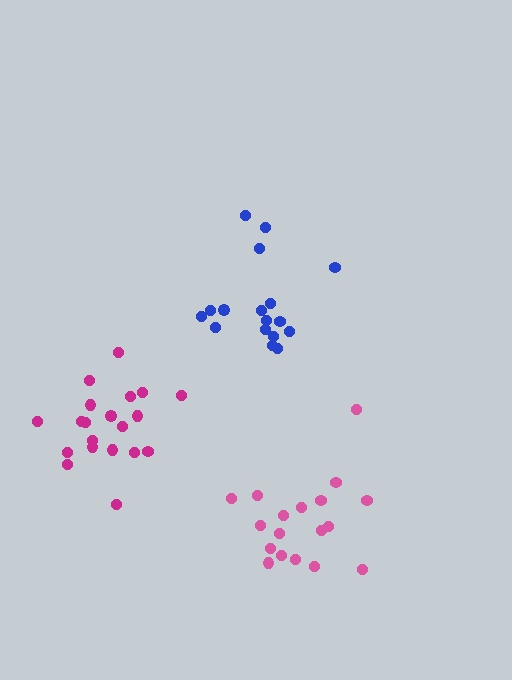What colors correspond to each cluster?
The clusters are colored: pink, blue, magenta.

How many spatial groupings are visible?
There are 3 spatial groupings.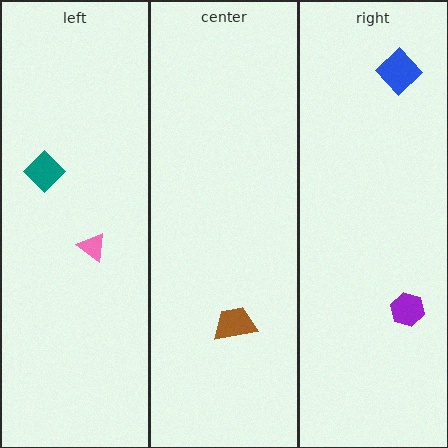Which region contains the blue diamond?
The right region.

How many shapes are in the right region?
2.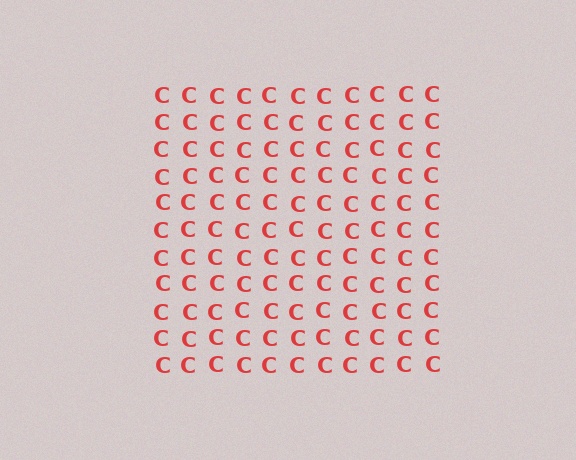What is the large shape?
The large shape is a square.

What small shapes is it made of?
It is made of small letter C's.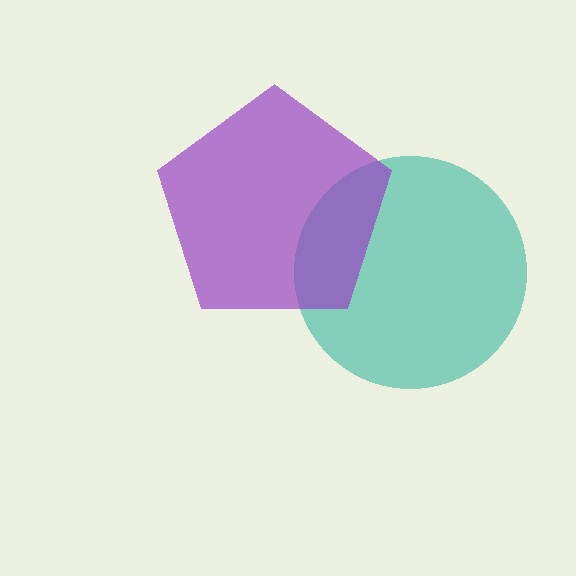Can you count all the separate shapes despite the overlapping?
Yes, there are 2 separate shapes.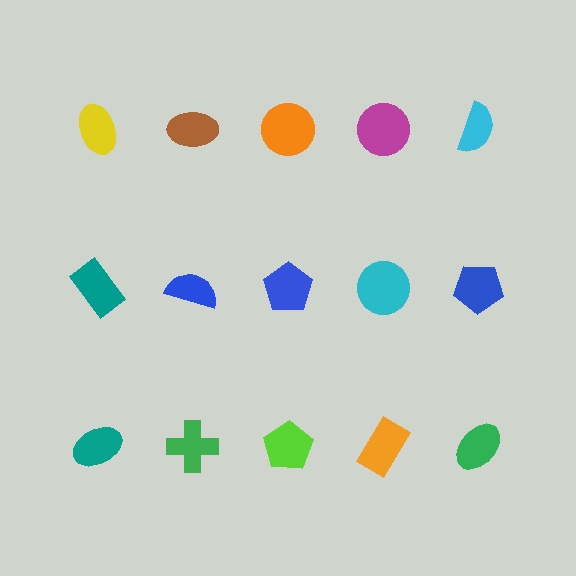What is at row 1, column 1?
A yellow ellipse.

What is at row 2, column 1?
A teal rectangle.